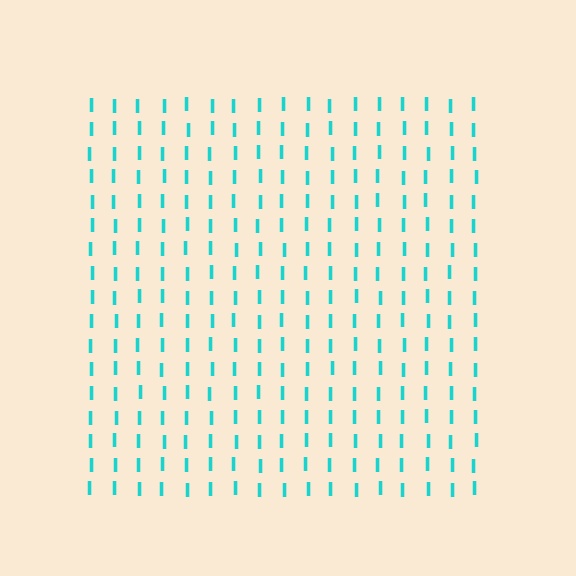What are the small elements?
The small elements are letter I's.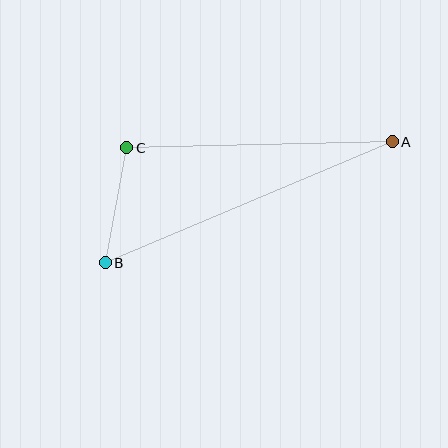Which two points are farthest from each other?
Points A and B are farthest from each other.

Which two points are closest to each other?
Points B and C are closest to each other.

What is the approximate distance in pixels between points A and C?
The distance between A and C is approximately 265 pixels.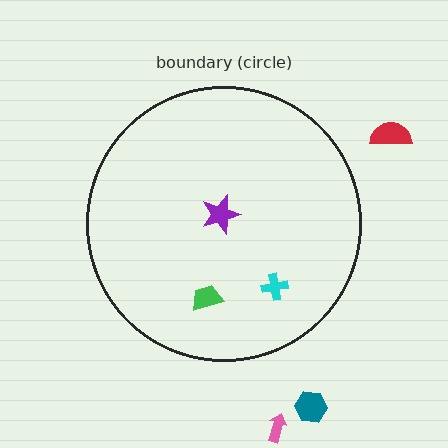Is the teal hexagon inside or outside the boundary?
Outside.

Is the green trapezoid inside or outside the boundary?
Inside.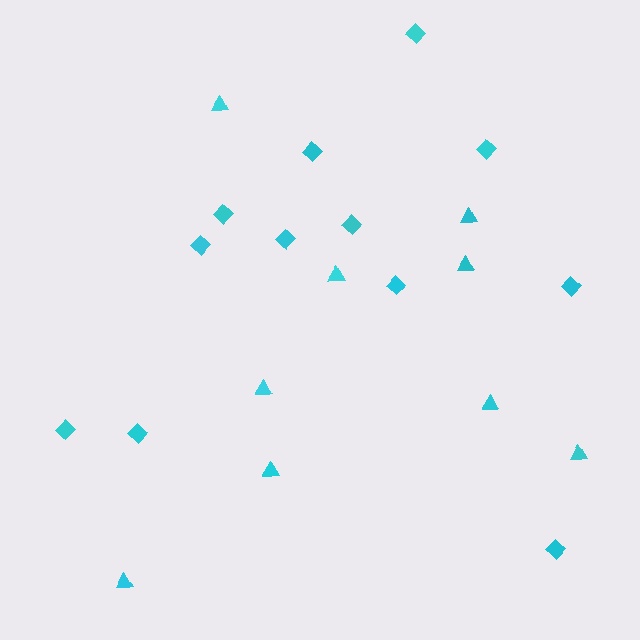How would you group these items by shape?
There are 2 groups: one group of triangles (9) and one group of diamonds (12).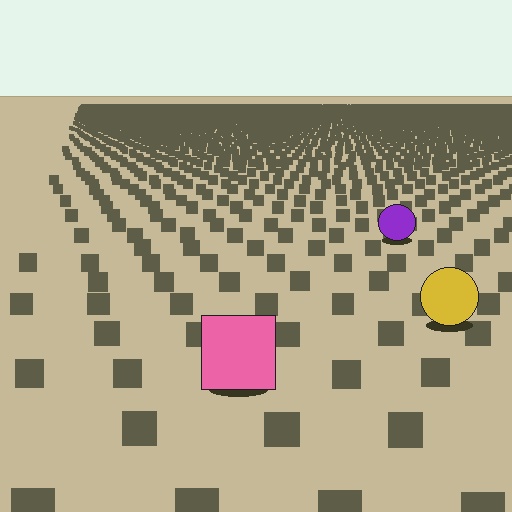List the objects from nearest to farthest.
From nearest to farthest: the pink square, the yellow circle, the purple circle.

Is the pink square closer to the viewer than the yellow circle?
Yes. The pink square is closer — you can tell from the texture gradient: the ground texture is coarser near it.